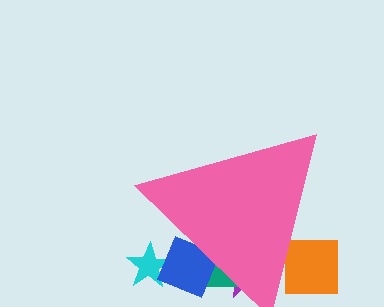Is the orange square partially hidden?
Yes, the orange square is partially hidden behind the pink triangle.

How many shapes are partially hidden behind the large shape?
5 shapes are partially hidden.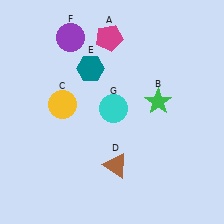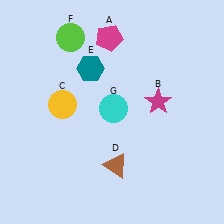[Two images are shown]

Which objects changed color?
B changed from green to magenta. F changed from purple to lime.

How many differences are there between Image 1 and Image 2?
There are 2 differences between the two images.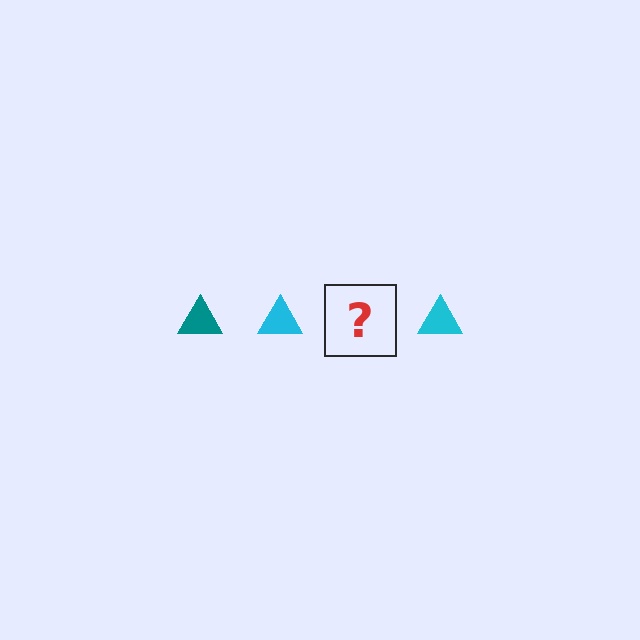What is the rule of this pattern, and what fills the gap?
The rule is that the pattern cycles through teal, cyan triangles. The gap should be filled with a teal triangle.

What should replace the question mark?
The question mark should be replaced with a teal triangle.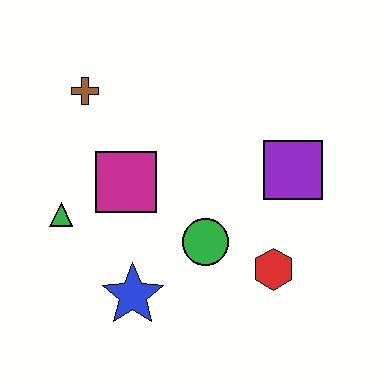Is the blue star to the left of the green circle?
Yes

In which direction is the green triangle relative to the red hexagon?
The green triangle is to the left of the red hexagon.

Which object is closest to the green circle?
The red hexagon is closest to the green circle.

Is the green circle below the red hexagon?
No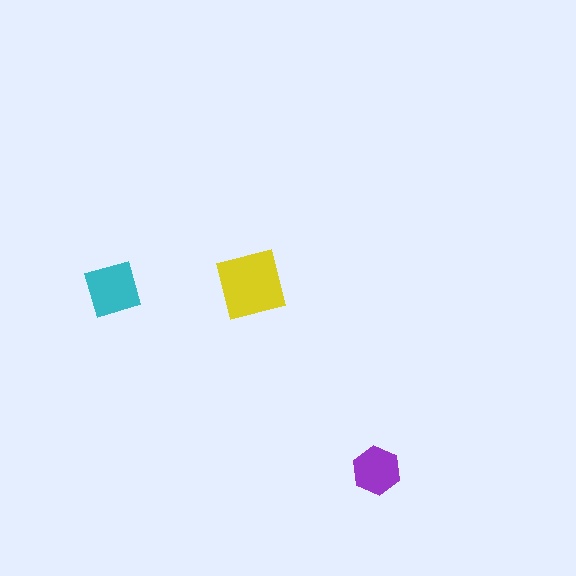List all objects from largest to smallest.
The yellow square, the cyan diamond, the purple hexagon.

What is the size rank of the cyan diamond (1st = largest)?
2nd.